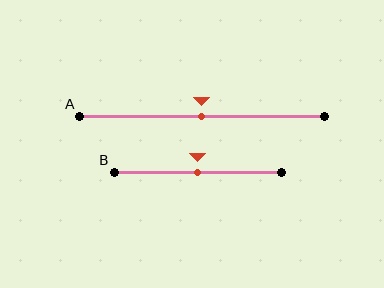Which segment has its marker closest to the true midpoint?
Segment A has its marker closest to the true midpoint.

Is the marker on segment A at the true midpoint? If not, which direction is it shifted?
Yes, the marker on segment A is at the true midpoint.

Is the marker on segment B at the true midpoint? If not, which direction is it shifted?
Yes, the marker on segment B is at the true midpoint.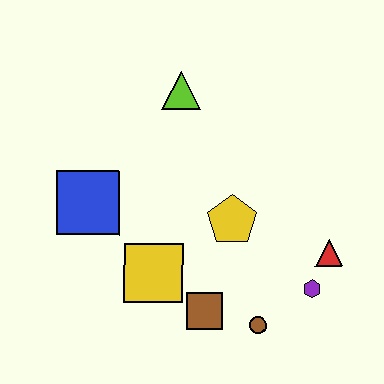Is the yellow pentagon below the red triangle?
No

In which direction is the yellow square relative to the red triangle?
The yellow square is to the left of the red triangle.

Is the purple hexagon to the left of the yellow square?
No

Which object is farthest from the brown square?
The lime triangle is farthest from the brown square.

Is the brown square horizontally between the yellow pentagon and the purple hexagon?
No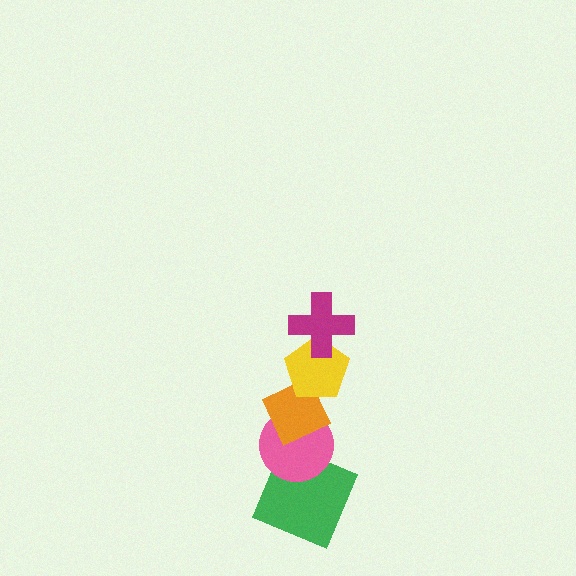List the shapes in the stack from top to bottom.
From top to bottom: the magenta cross, the yellow pentagon, the orange diamond, the pink circle, the green square.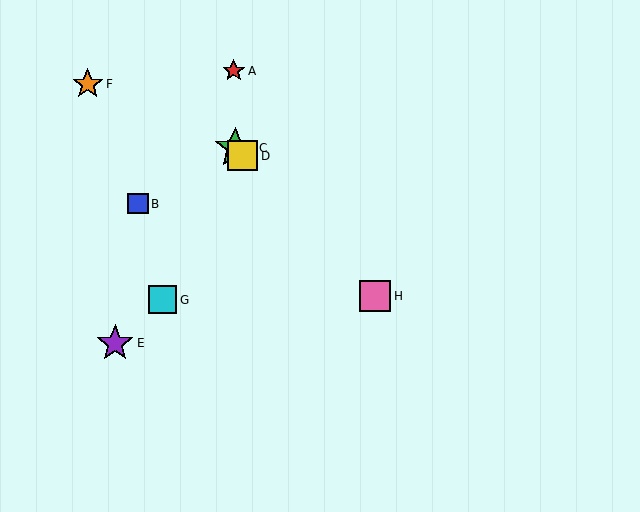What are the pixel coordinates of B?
Object B is at (138, 204).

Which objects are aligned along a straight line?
Objects C, D, H are aligned along a straight line.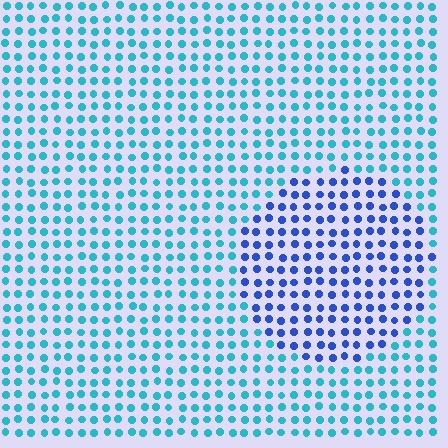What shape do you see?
I see a circle.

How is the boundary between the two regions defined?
The boundary is defined purely by a slight shift in hue (about 41 degrees). Spacing, size, and orientation are identical on both sides.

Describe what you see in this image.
The image is filled with small cyan elements in a uniform arrangement. A circle-shaped region is visible where the elements are tinted to a slightly different hue, forming a subtle color boundary.